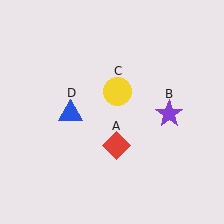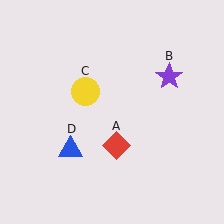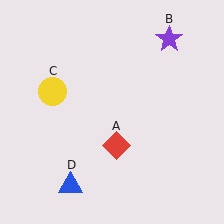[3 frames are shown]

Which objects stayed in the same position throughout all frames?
Red diamond (object A) remained stationary.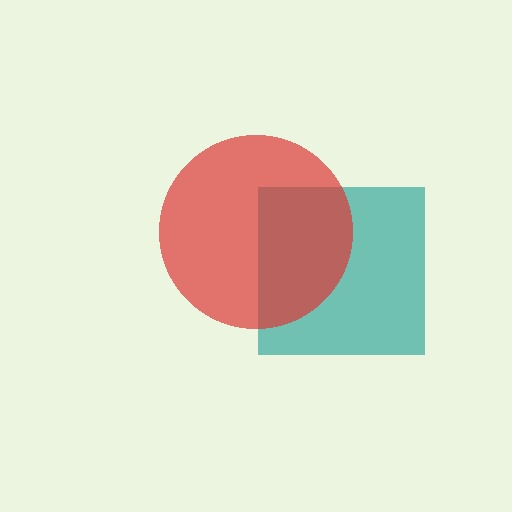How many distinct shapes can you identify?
There are 2 distinct shapes: a teal square, a red circle.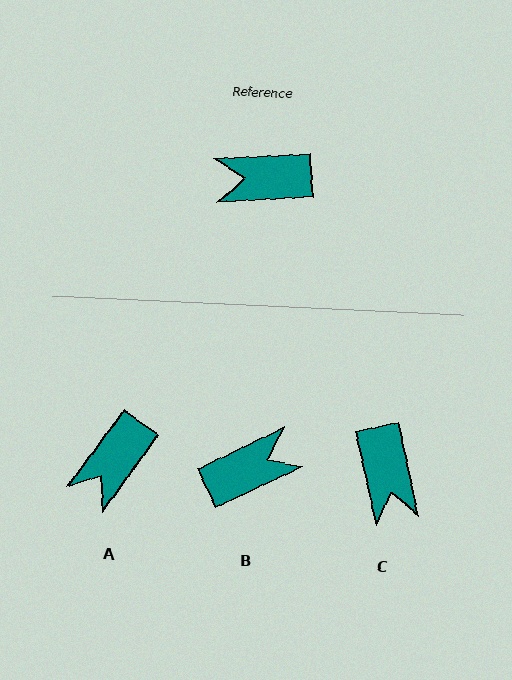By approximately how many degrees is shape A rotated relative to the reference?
Approximately 51 degrees counter-clockwise.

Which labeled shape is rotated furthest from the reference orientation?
B, about 158 degrees away.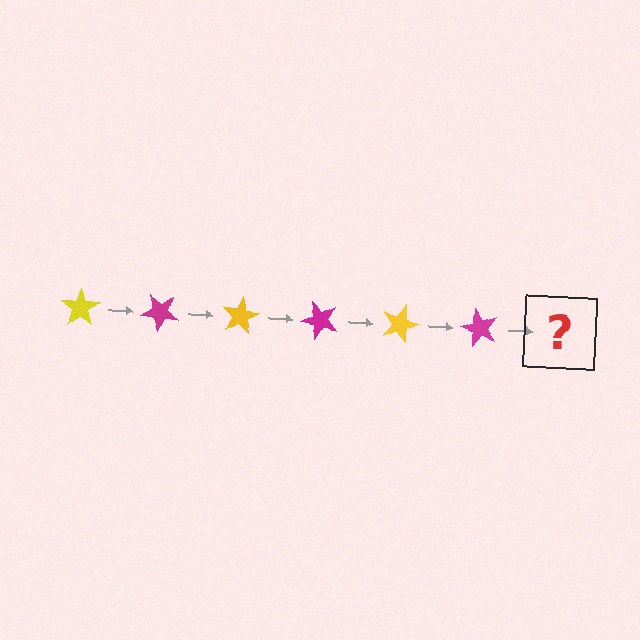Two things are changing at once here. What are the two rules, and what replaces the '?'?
The two rules are that it rotates 40 degrees each step and the color cycles through yellow and magenta. The '?' should be a yellow star, rotated 240 degrees from the start.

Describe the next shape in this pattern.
It should be a yellow star, rotated 240 degrees from the start.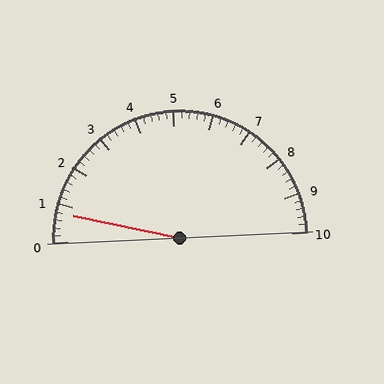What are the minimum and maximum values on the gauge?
The gauge ranges from 0 to 10.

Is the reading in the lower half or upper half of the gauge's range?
The reading is in the lower half of the range (0 to 10).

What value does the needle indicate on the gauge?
The needle indicates approximately 0.8.